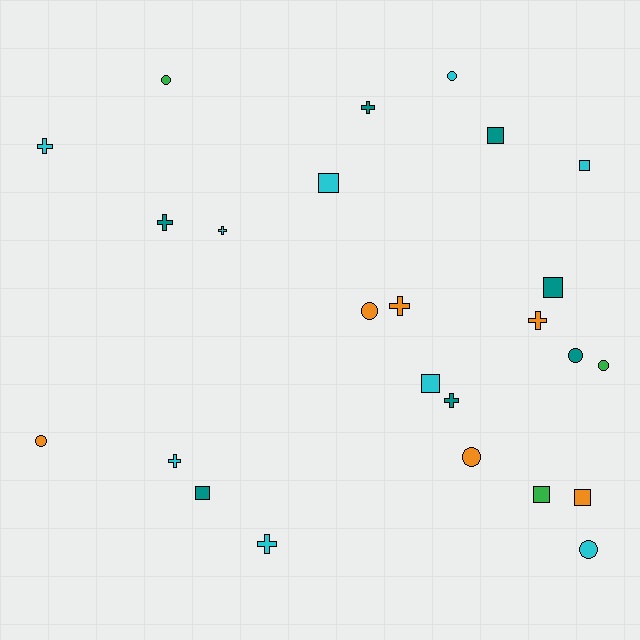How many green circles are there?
There are 2 green circles.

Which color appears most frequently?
Cyan, with 9 objects.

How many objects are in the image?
There are 25 objects.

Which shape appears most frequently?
Cross, with 9 objects.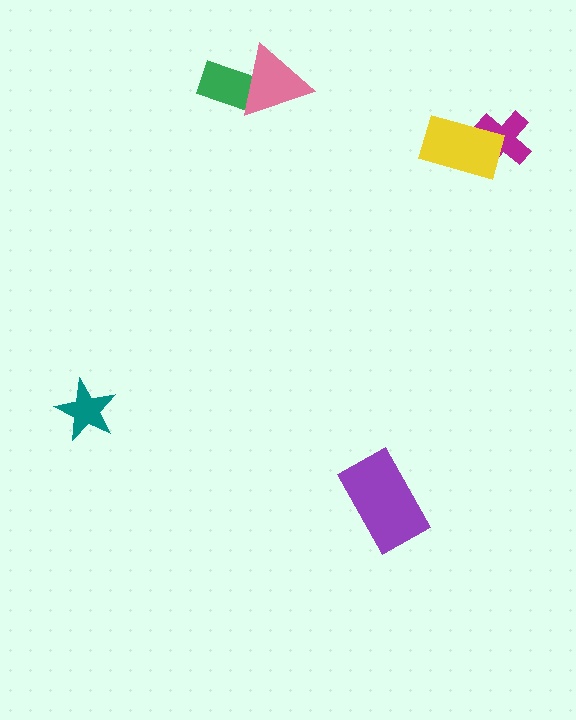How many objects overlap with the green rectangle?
1 object overlaps with the green rectangle.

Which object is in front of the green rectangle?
The pink triangle is in front of the green rectangle.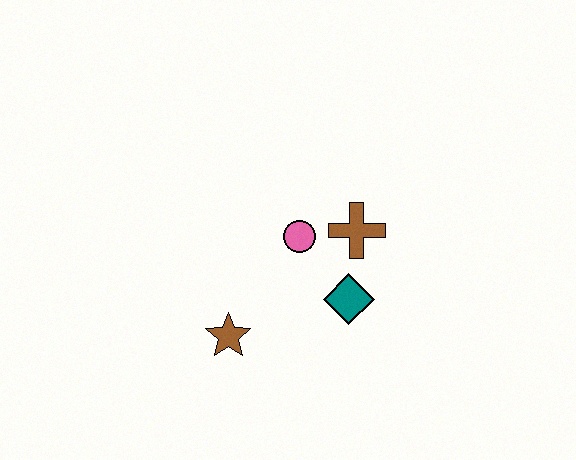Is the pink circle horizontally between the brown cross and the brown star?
Yes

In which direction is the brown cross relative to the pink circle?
The brown cross is to the right of the pink circle.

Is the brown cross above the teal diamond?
Yes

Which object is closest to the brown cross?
The pink circle is closest to the brown cross.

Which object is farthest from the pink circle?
The brown star is farthest from the pink circle.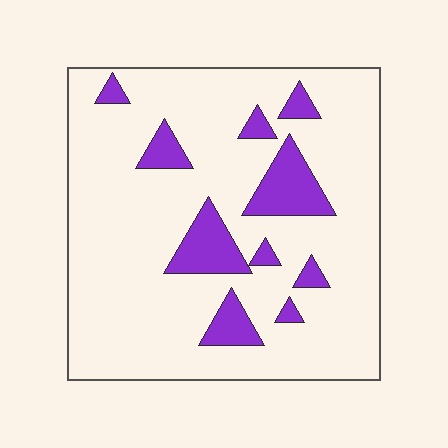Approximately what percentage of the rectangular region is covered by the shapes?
Approximately 15%.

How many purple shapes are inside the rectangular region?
10.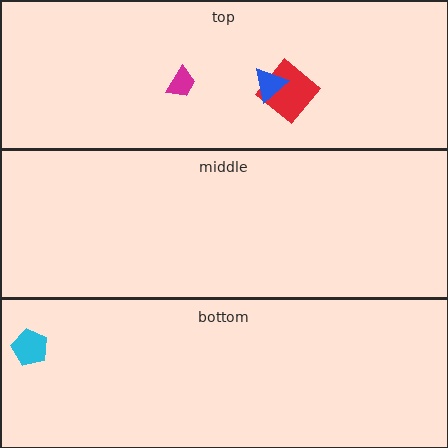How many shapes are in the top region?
3.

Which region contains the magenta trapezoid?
The top region.